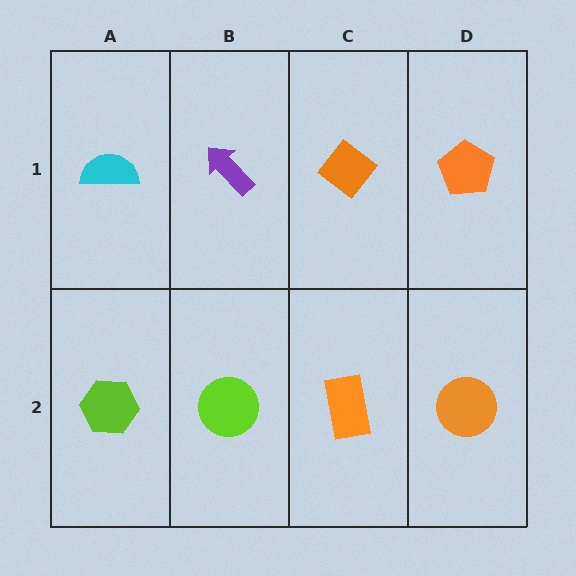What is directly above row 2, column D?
An orange pentagon.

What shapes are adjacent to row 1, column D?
An orange circle (row 2, column D), an orange diamond (row 1, column C).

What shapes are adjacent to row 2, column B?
A purple arrow (row 1, column B), a lime hexagon (row 2, column A), an orange rectangle (row 2, column C).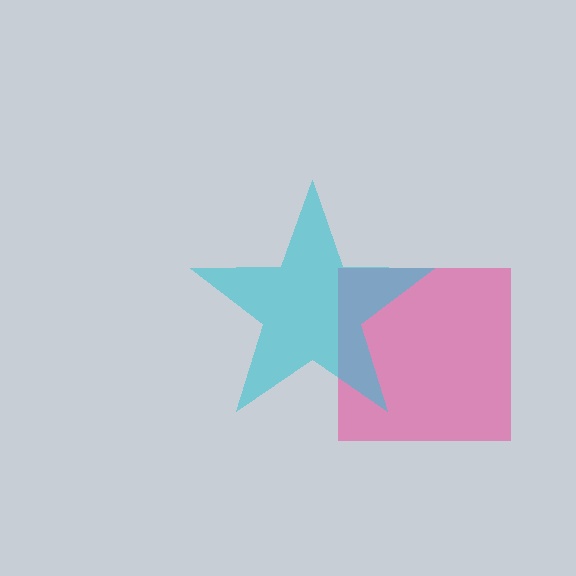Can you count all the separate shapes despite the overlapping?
Yes, there are 2 separate shapes.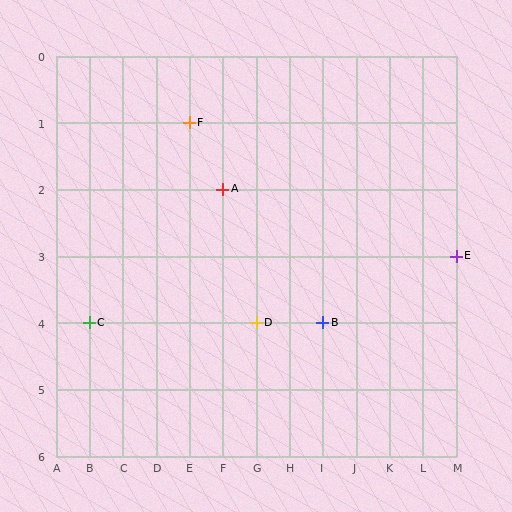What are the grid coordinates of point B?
Point B is at grid coordinates (I, 4).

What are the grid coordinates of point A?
Point A is at grid coordinates (F, 2).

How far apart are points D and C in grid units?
Points D and C are 5 columns apart.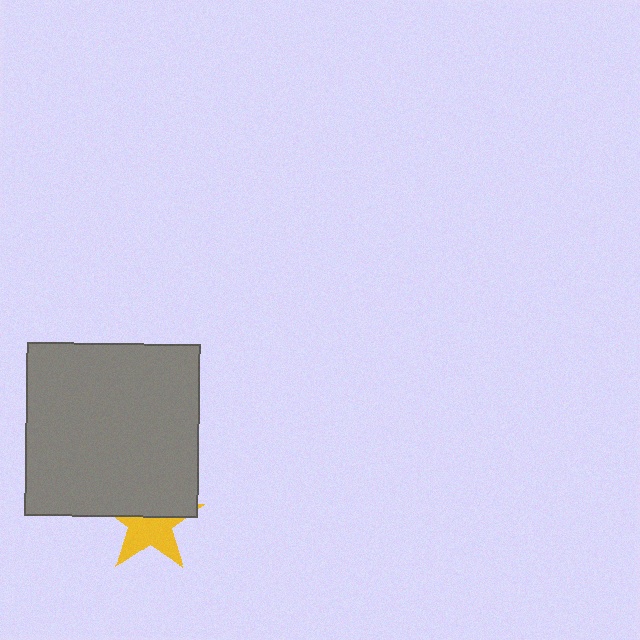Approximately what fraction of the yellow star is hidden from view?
Roughly 47% of the yellow star is hidden behind the gray square.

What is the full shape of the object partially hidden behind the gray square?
The partially hidden object is a yellow star.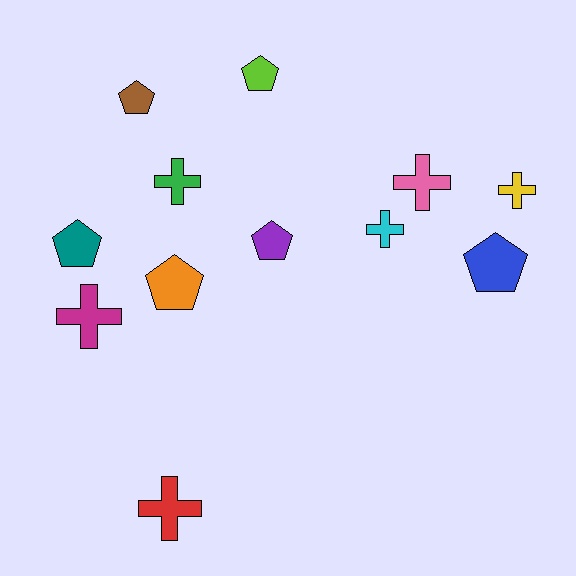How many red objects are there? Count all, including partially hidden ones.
There is 1 red object.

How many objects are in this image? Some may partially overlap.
There are 12 objects.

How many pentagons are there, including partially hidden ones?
There are 6 pentagons.